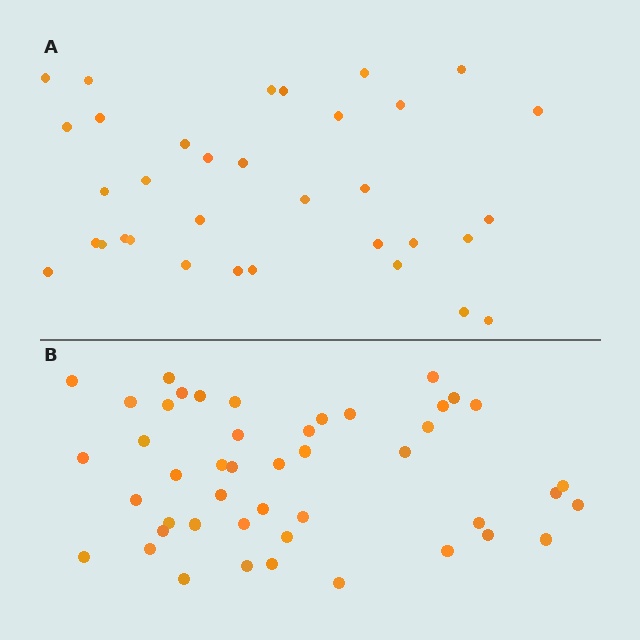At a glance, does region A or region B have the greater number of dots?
Region B (the bottom region) has more dots.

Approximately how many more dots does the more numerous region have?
Region B has roughly 12 or so more dots than region A.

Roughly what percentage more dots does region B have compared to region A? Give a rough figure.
About 35% more.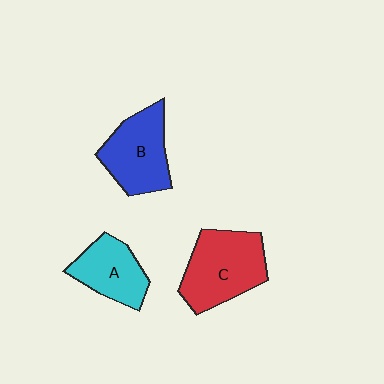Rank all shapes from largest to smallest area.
From largest to smallest: C (red), B (blue), A (cyan).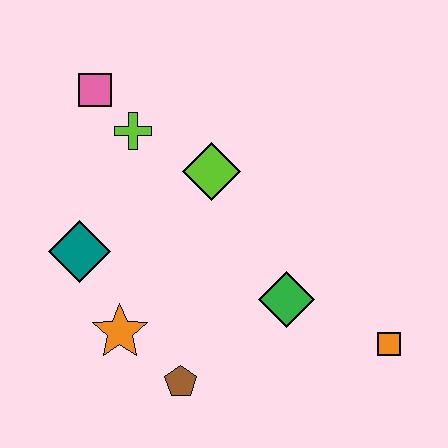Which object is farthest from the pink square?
The orange square is farthest from the pink square.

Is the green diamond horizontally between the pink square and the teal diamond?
No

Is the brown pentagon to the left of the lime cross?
No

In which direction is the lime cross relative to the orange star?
The lime cross is above the orange star.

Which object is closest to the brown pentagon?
The orange star is closest to the brown pentagon.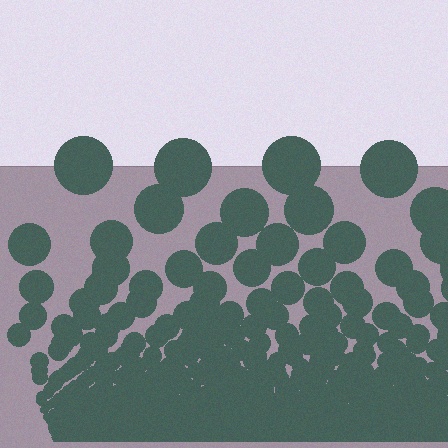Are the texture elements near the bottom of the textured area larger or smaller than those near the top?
Smaller. The gradient is inverted — elements near the bottom are smaller and denser.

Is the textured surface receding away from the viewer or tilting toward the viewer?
The surface appears to tilt toward the viewer. Texture elements get larger and sparser toward the top.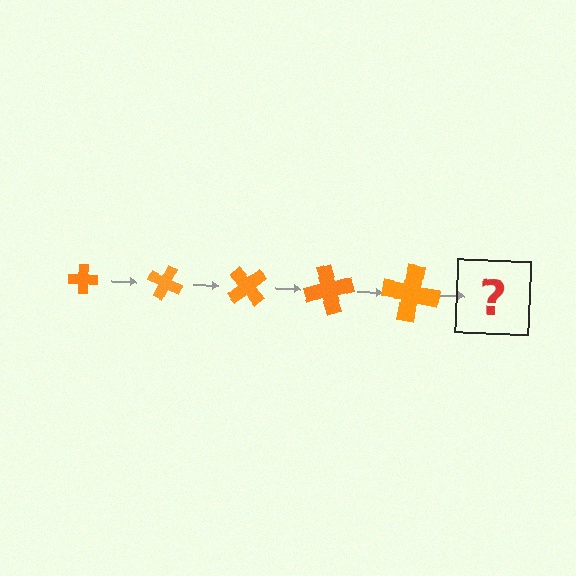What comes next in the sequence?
The next element should be a cross, larger than the previous one and rotated 125 degrees from the start.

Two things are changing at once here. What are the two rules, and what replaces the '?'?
The two rules are that the cross grows larger each step and it rotates 25 degrees each step. The '?' should be a cross, larger than the previous one and rotated 125 degrees from the start.